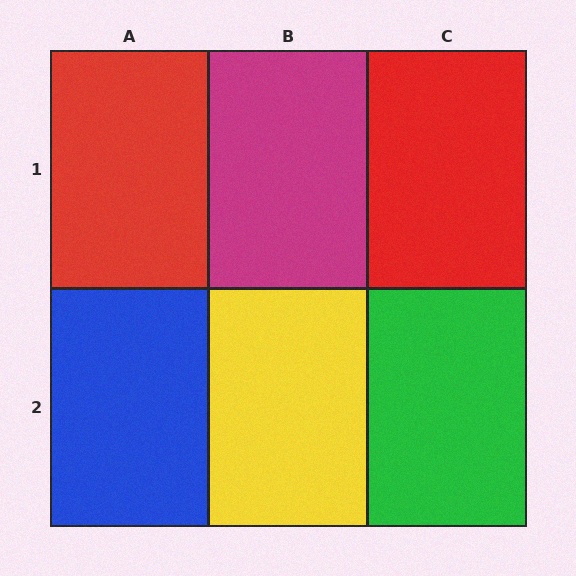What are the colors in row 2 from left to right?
Blue, yellow, green.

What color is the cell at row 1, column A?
Red.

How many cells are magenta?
1 cell is magenta.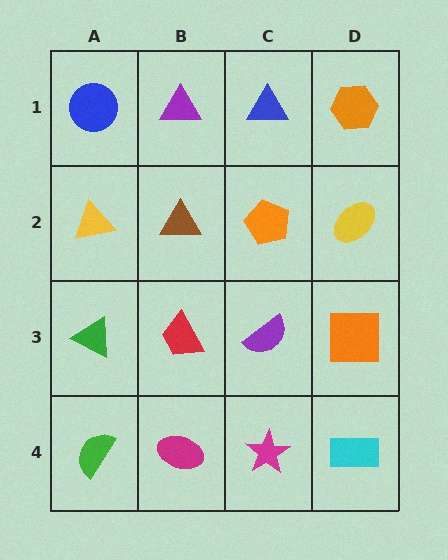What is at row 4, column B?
A magenta ellipse.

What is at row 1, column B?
A purple triangle.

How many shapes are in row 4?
4 shapes.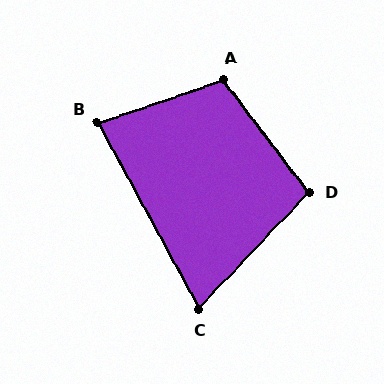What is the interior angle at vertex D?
Approximately 100 degrees (obtuse).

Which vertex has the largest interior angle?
A, at approximately 108 degrees.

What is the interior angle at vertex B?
Approximately 80 degrees (acute).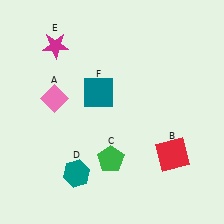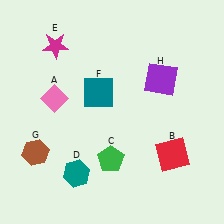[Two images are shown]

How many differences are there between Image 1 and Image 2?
There are 2 differences between the two images.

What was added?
A brown hexagon (G), a purple square (H) were added in Image 2.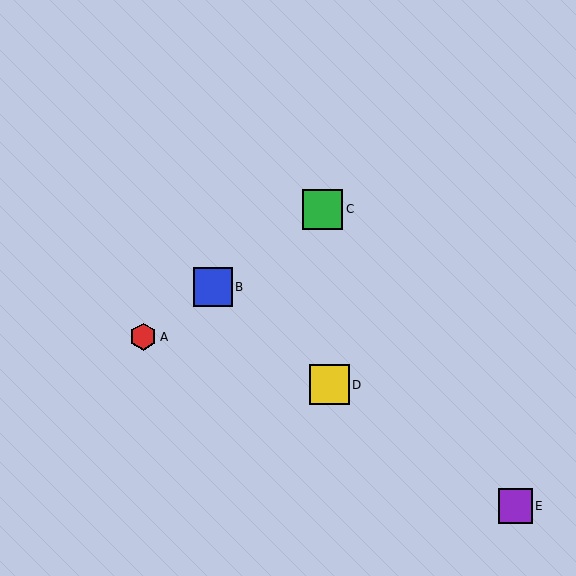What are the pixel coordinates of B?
Object B is at (213, 287).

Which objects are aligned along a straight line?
Objects A, B, C are aligned along a straight line.